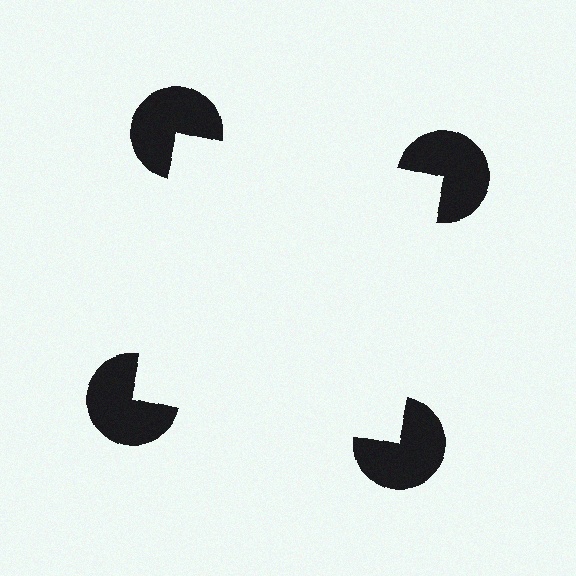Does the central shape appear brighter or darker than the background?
It typically appears slightly brighter than the background, even though no actual brightness change is drawn.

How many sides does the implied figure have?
4 sides.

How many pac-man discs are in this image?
There are 4 — one at each vertex of the illusory square.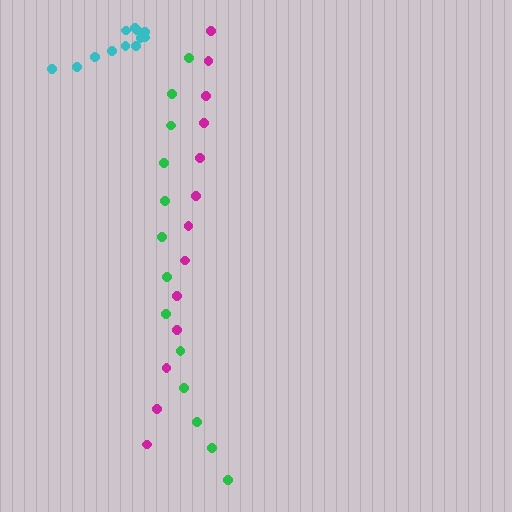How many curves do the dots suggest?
There are 3 distinct paths.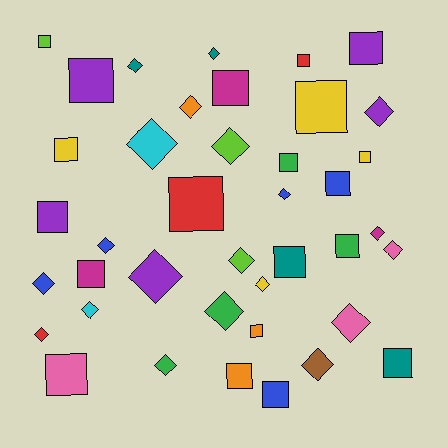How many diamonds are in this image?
There are 20 diamonds.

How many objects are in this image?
There are 40 objects.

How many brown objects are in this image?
There is 1 brown object.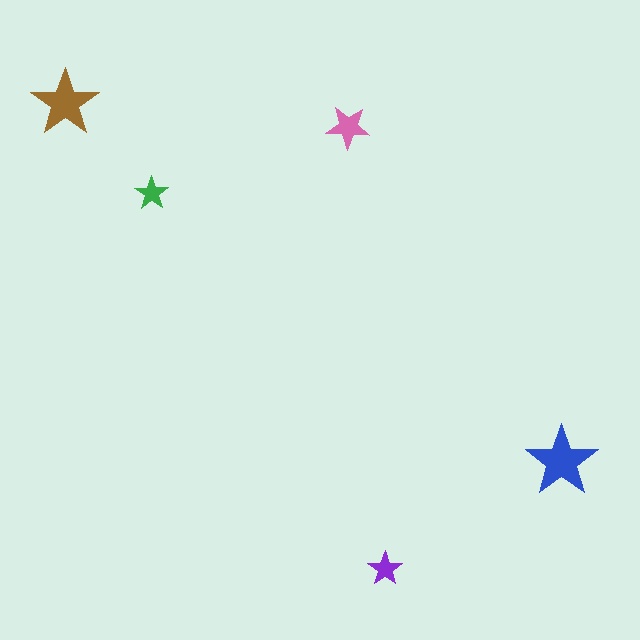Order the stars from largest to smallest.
the blue one, the brown one, the pink one, the purple one, the green one.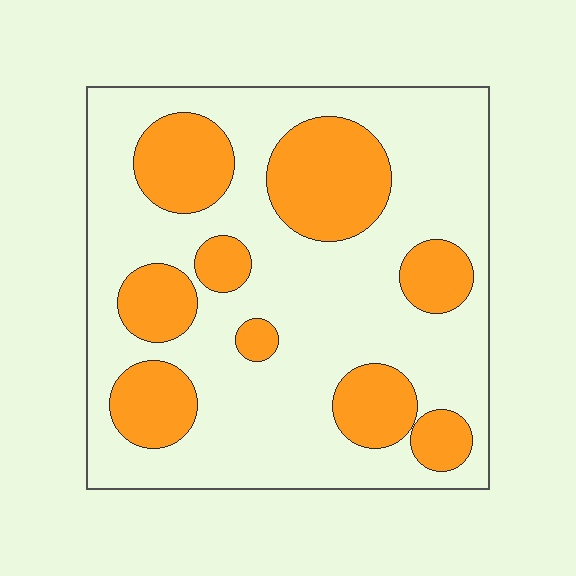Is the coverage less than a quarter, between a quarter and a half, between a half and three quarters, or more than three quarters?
Between a quarter and a half.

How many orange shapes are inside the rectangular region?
9.